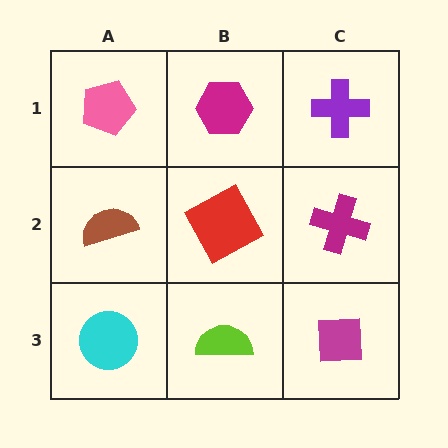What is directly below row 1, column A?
A brown semicircle.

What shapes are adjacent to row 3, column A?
A brown semicircle (row 2, column A), a lime semicircle (row 3, column B).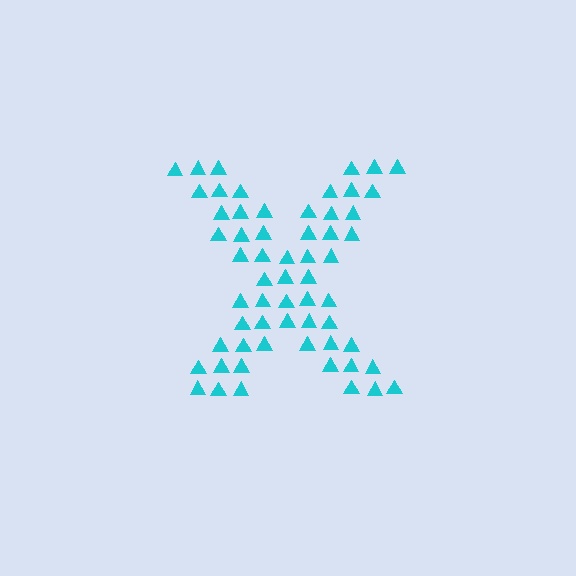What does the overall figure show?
The overall figure shows the letter X.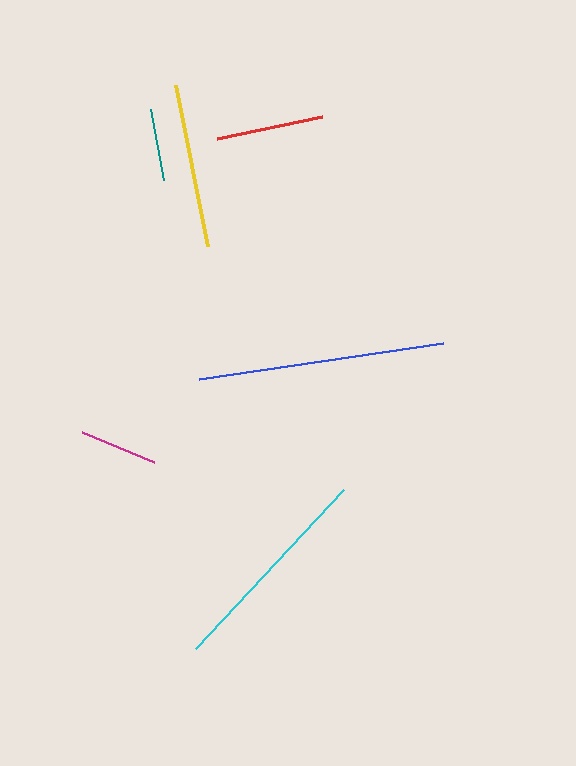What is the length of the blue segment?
The blue segment is approximately 247 pixels long.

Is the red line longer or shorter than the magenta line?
The red line is longer than the magenta line.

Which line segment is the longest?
The blue line is the longest at approximately 247 pixels.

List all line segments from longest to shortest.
From longest to shortest: blue, cyan, yellow, red, magenta, teal.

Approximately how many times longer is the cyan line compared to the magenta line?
The cyan line is approximately 2.8 times the length of the magenta line.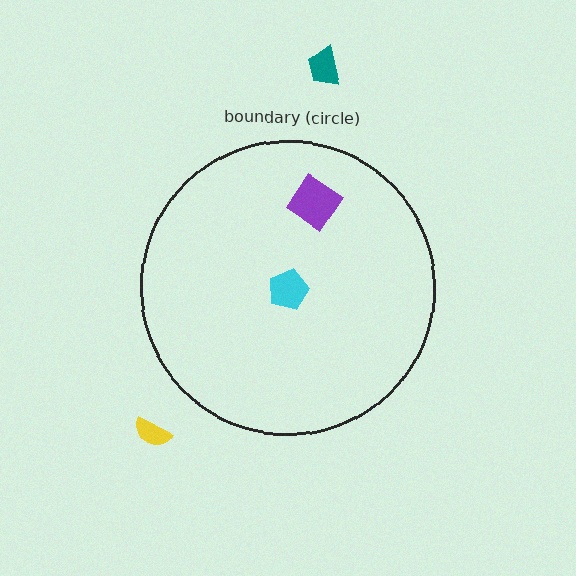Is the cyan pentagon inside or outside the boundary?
Inside.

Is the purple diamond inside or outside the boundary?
Inside.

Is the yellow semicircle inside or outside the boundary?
Outside.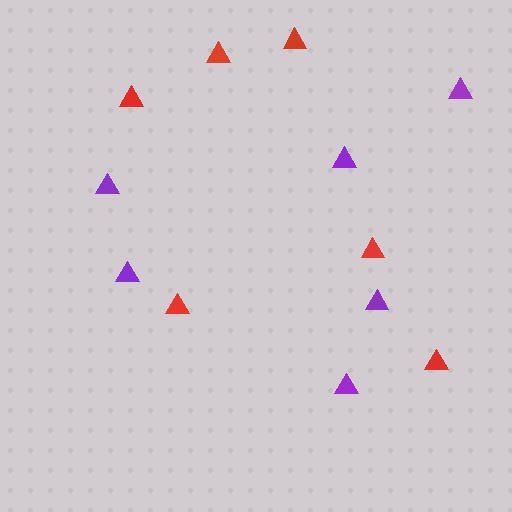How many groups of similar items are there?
There are 2 groups: one group of red triangles (6) and one group of purple triangles (6).